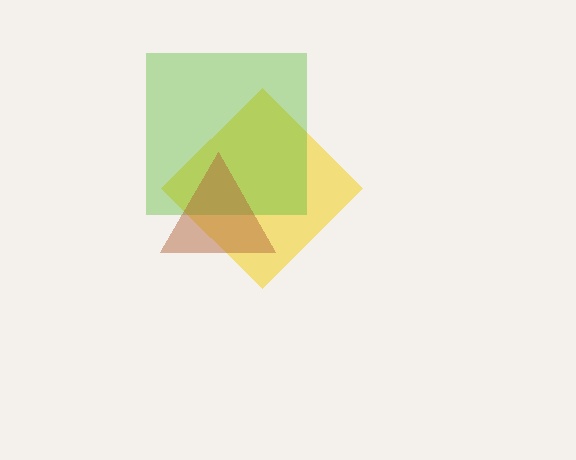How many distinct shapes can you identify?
There are 3 distinct shapes: a yellow diamond, a lime square, a brown triangle.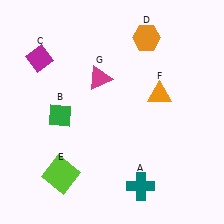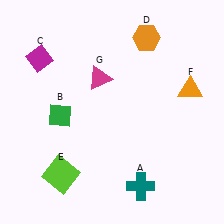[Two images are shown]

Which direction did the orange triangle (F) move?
The orange triangle (F) moved right.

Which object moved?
The orange triangle (F) moved right.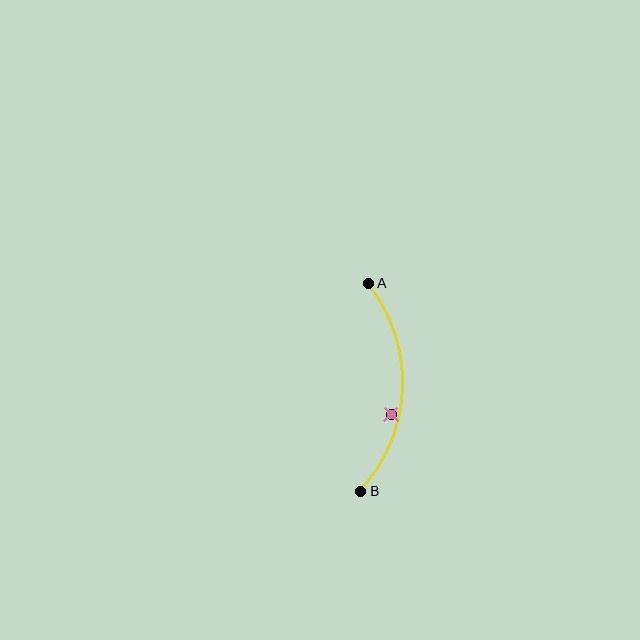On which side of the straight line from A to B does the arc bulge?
The arc bulges to the right of the straight line connecting A and B.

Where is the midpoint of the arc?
The arc midpoint is the point on the curve farthest from the straight line joining A and B. It sits to the right of that line.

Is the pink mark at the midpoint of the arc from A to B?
No — the pink mark does not lie on the arc at all. It sits slightly inside the curve.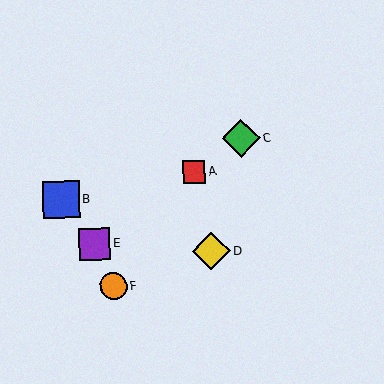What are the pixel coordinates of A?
Object A is at (194, 172).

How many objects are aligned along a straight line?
3 objects (A, C, E) are aligned along a straight line.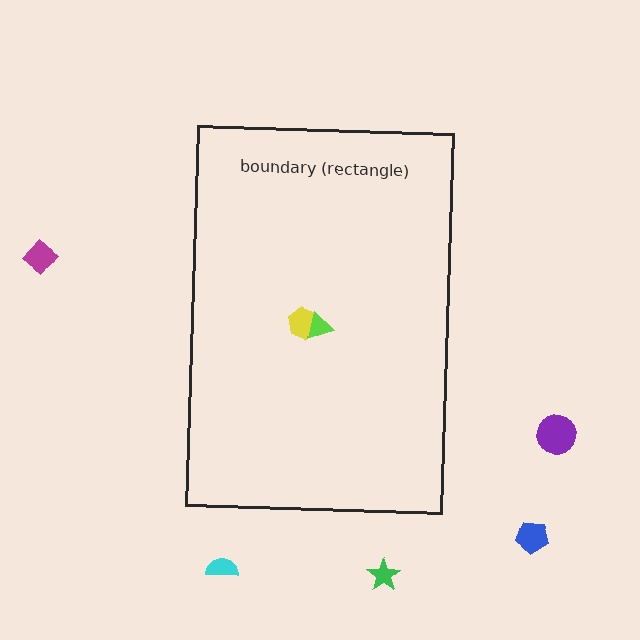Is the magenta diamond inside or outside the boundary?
Outside.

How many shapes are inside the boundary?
2 inside, 5 outside.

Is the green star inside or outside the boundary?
Outside.